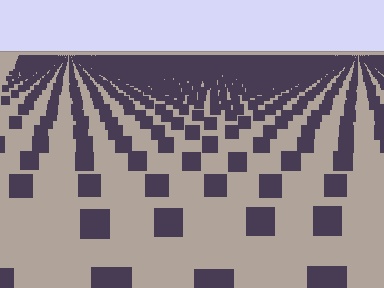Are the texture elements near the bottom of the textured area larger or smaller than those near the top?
Larger. Near the bottom, elements are closer to the viewer and appear at a bigger on-screen size.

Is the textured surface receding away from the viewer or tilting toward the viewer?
The surface is receding away from the viewer. Texture elements get smaller and denser toward the top.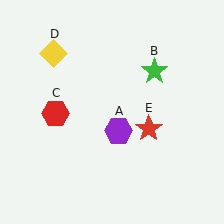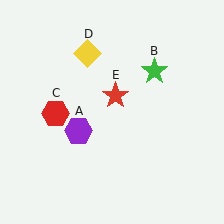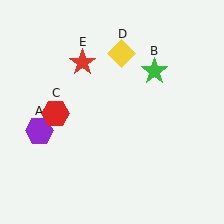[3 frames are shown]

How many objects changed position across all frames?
3 objects changed position: purple hexagon (object A), yellow diamond (object D), red star (object E).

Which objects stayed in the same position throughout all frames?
Green star (object B) and red hexagon (object C) remained stationary.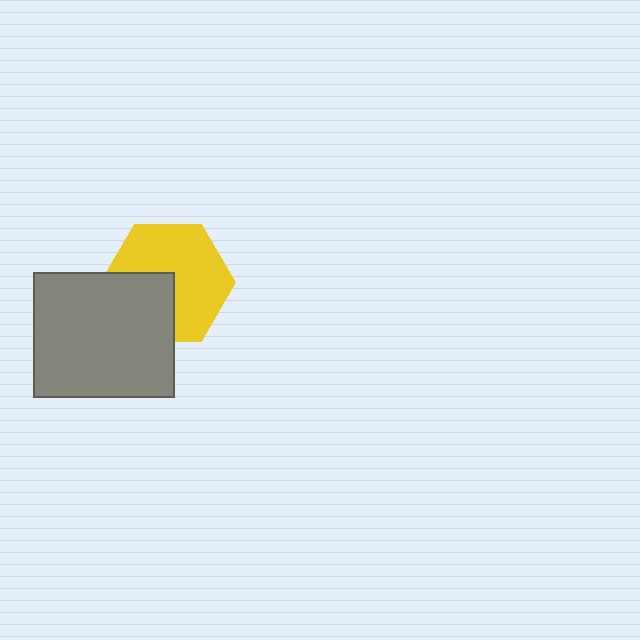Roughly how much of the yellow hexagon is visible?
About half of it is visible (roughly 65%).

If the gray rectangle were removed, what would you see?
You would see the complete yellow hexagon.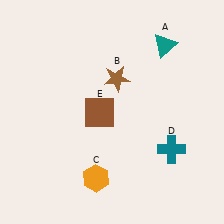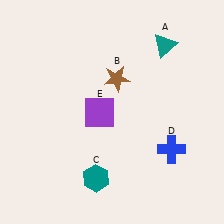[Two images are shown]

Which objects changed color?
C changed from orange to teal. D changed from teal to blue. E changed from brown to purple.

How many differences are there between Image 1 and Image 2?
There are 3 differences between the two images.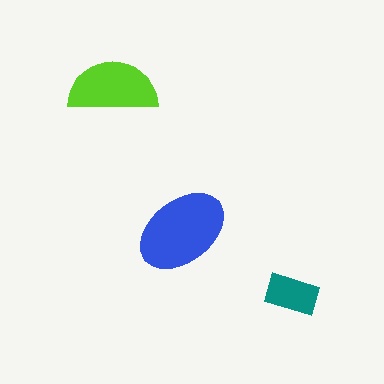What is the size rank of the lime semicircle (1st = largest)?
2nd.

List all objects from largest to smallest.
The blue ellipse, the lime semicircle, the teal rectangle.